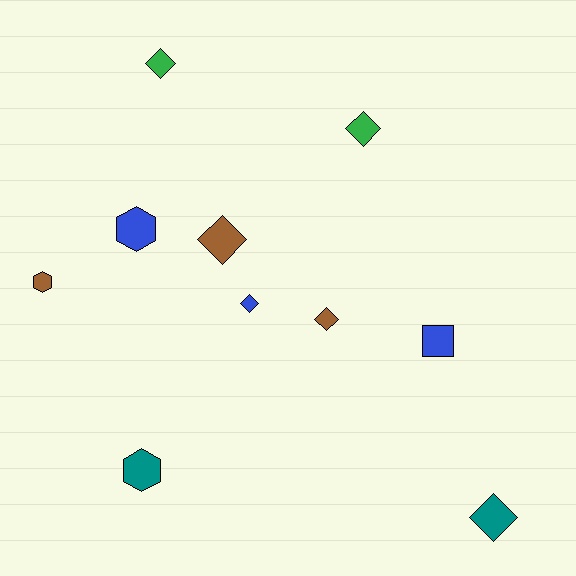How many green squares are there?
There are no green squares.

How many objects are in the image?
There are 10 objects.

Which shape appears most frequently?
Diamond, with 6 objects.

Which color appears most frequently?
Blue, with 3 objects.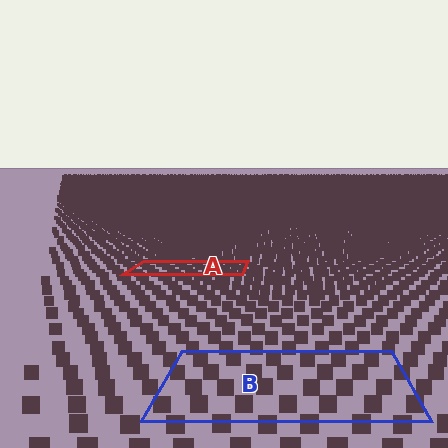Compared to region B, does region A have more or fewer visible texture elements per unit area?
Region A has more texture elements per unit area — they are packed more densely because it is farther away.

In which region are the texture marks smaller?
The texture marks are smaller in region A, because it is farther away.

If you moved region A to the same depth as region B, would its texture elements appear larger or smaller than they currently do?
They would appear larger. At a closer depth, the same texture elements are projected at a bigger on-screen size.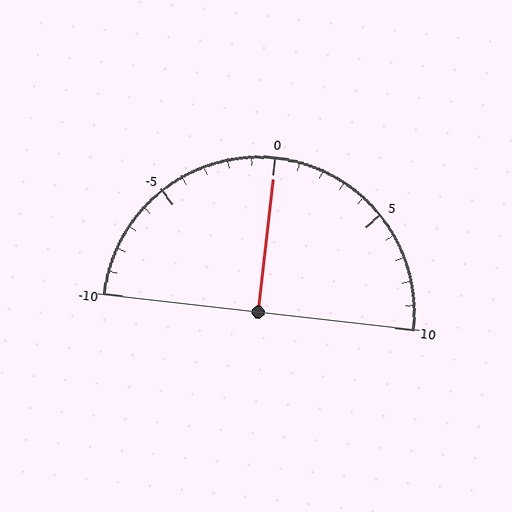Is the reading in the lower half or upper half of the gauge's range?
The reading is in the upper half of the range (-10 to 10).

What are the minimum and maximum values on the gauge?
The gauge ranges from -10 to 10.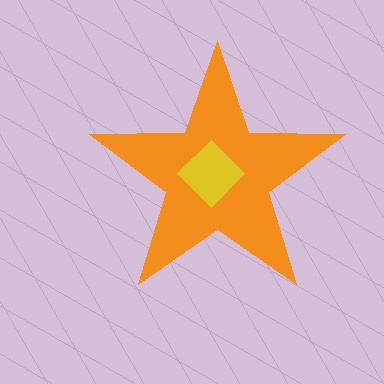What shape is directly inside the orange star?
The yellow diamond.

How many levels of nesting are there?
2.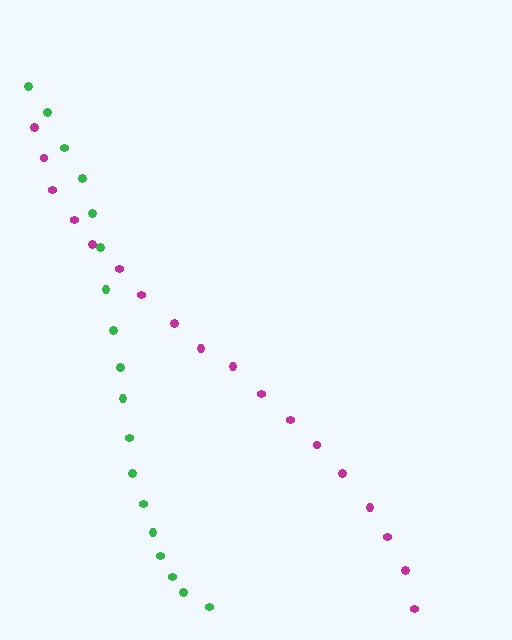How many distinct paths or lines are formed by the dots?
There are 2 distinct paths.